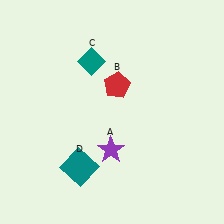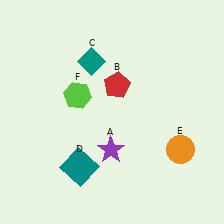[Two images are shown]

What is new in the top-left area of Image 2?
A lime hexagon (F) was added in the top-left area of Image 2.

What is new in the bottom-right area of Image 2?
An orange circle (E) was added in the bottom-right area of Image 2.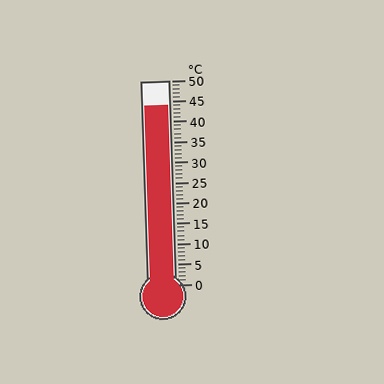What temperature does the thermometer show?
The thermometer shows approximately 44°C.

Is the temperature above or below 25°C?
The temperature is above 25°C.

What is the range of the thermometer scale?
The thermometer scale ranges from 0°C to 50°C.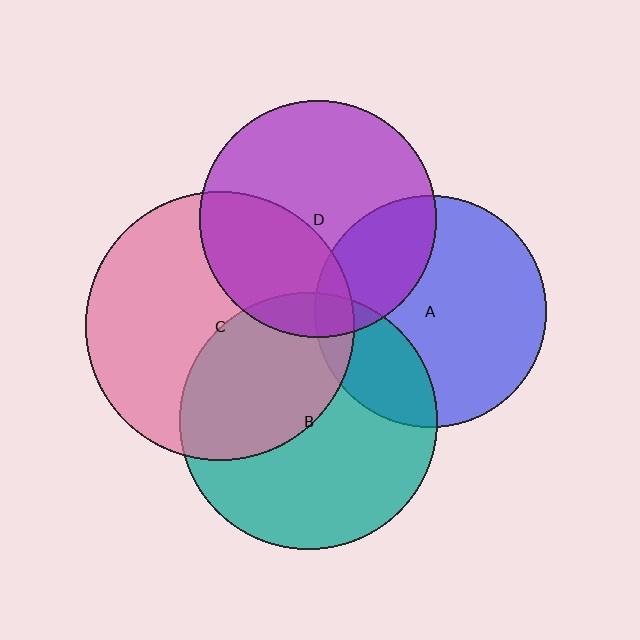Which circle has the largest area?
Circle C (pink).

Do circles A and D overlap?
Yes.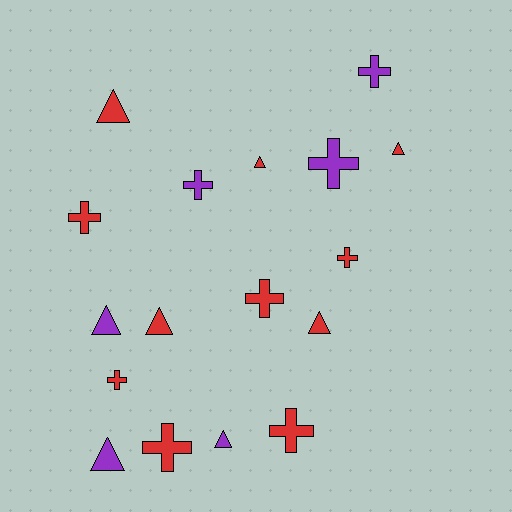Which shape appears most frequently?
Cross, with 9 objects.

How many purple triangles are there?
There are 3 purple triangles.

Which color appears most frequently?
Red, with 11 objects.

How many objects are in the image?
There are 17 objects.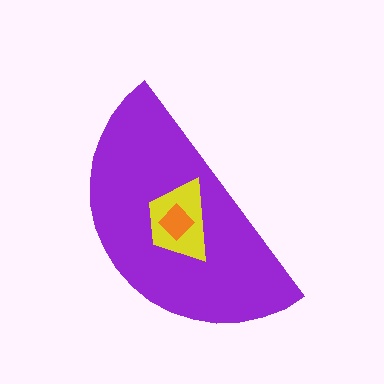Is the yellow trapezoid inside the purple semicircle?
Yes.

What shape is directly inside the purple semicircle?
The yellow trapezoid.